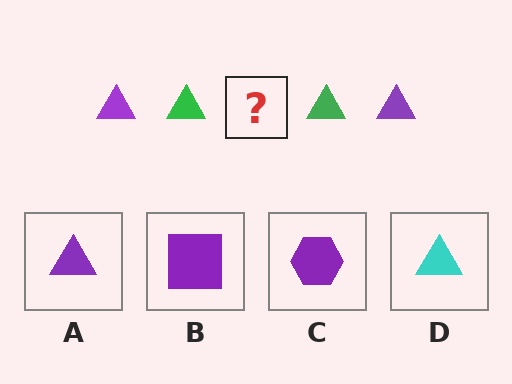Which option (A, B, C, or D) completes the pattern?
A.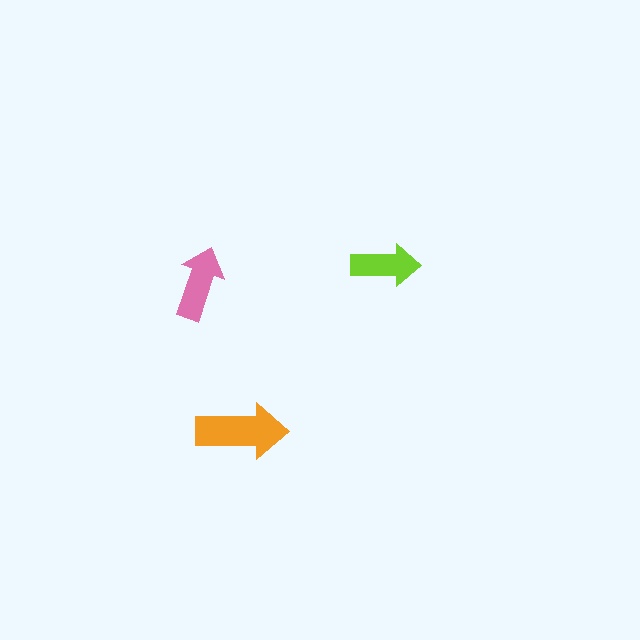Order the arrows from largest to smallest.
the orange one, the pink one, the lime one.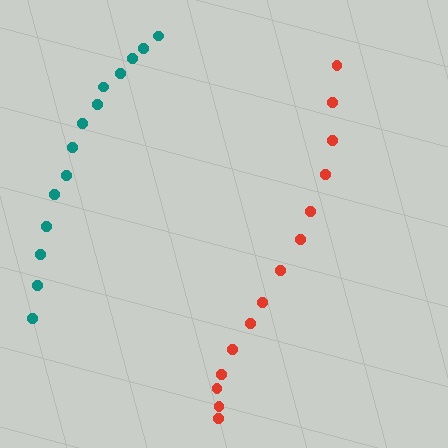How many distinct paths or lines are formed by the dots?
There are 2 distinct paths.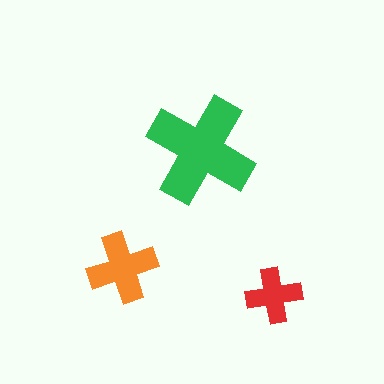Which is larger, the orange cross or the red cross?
The orange one.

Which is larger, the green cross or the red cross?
The green one.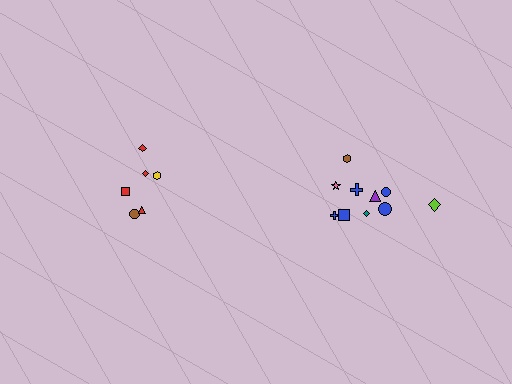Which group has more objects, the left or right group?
The right group.